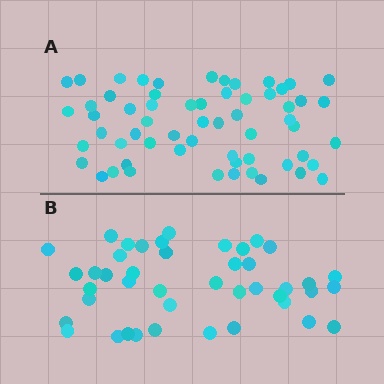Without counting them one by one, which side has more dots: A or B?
Region A (the top region) has more dots.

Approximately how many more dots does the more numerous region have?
Region A has approximately 15 more dots than region B.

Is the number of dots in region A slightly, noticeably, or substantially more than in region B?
Region A has noticeably more, but not dramatically so. The ratio is roughly 1.4 to 1.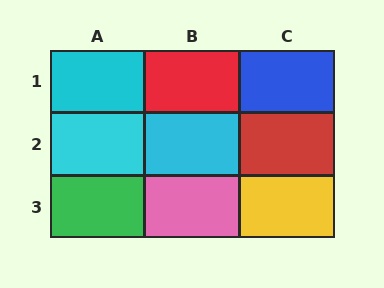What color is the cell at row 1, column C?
Blue.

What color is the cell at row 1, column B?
Red.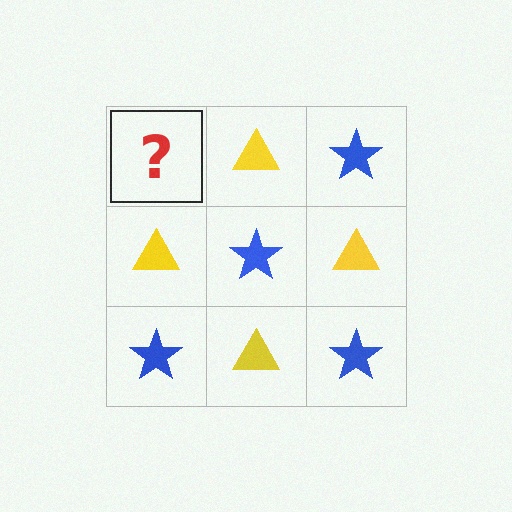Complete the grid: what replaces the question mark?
The question mark should be replaced with a blue star.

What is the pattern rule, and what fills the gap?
The rule is that it alternates blue star and yellow triangle in a checkerboard pattern. The gap should be filled with a blue star.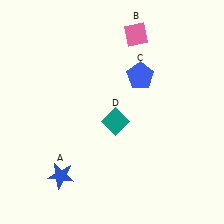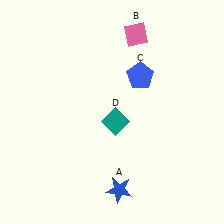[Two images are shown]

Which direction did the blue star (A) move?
The blue star (A) moved right.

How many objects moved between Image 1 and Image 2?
1 object moved between the two images.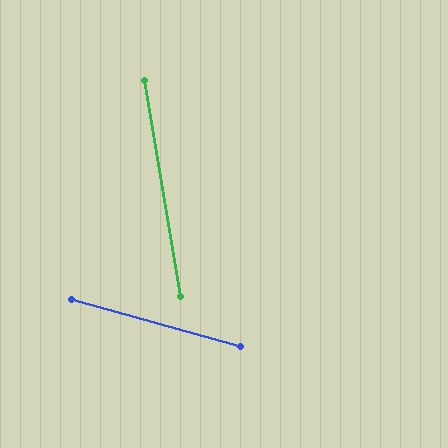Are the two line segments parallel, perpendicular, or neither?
Neither parallel nor perpendicular — they differ by about 65°.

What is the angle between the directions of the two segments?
Approximately 65 degrees.